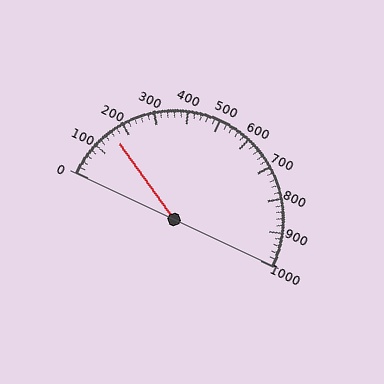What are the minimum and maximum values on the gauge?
The gauge ranges from 0 to 1000.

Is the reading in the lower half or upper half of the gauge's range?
The reading is in the lower half of the range (0 to 1000).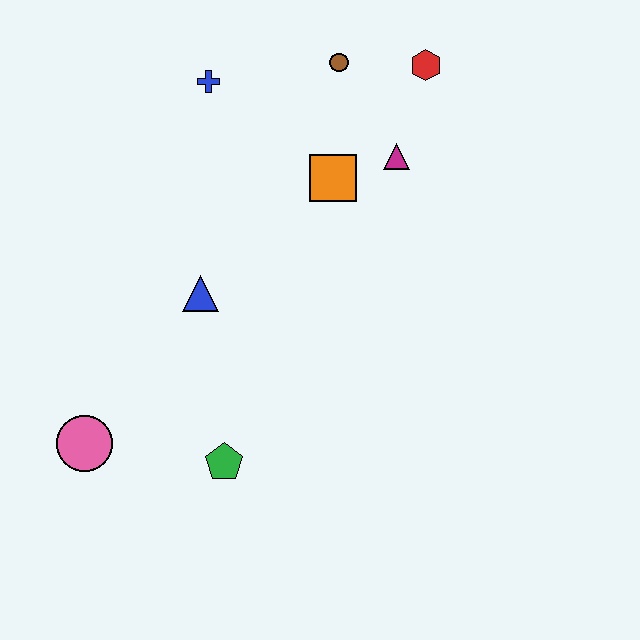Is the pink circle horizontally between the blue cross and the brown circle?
No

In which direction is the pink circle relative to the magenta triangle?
The pink circle is to the left of the magenta triangle.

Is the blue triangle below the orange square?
Yes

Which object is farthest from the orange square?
The pink circle is farthest from the orange square.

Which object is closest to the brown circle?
The red hexagon is closest to the brown circle.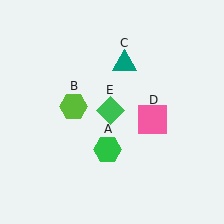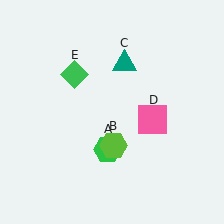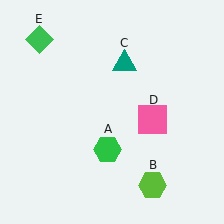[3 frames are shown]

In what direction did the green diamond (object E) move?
The green diamond (object E) moved up and to the left.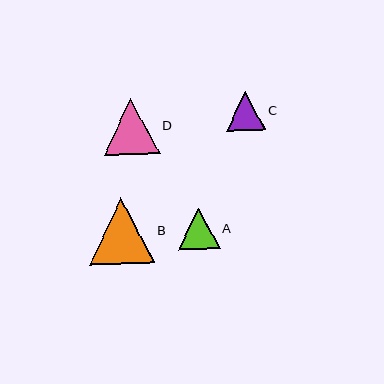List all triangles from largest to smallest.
From largest to smallest: B, D, A, C.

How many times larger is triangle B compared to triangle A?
Triangle B is approximately 1.6 times the size of triangle A.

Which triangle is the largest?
Triangle B is the largest with a size of approximately 66 pixels.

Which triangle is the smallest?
Triangle C is the smallest with a size of approximately 39 pixels.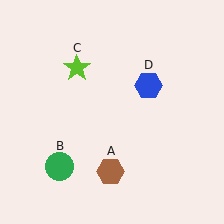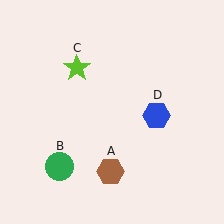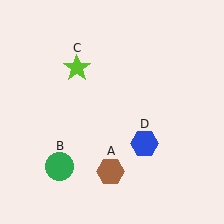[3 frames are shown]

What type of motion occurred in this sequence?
The blue hexagon (object D) rotated clockwise around the center of the scene.